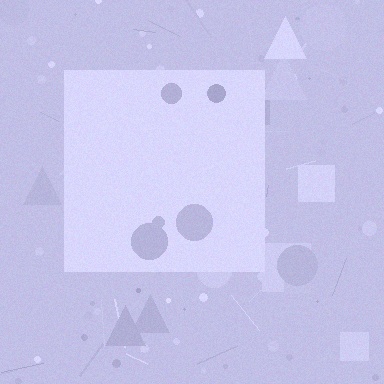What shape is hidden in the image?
A square is hidden in the image.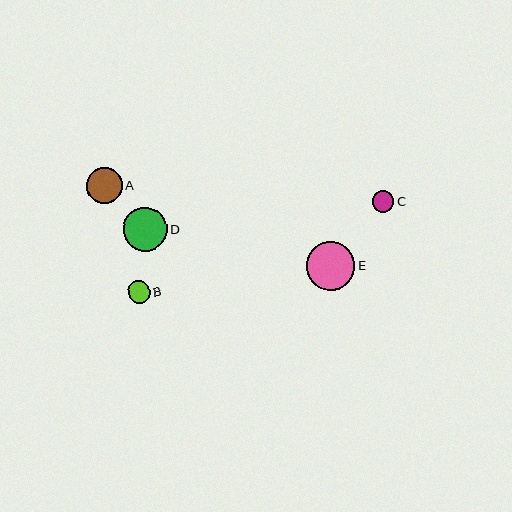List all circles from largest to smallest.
From largest to smallest: E, D, A, B, C.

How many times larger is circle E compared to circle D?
Circle E is approximately 1.1 times the size of circle D.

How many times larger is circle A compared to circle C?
Circle A is approximately 1.7 times the size of circle C.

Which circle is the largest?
Circle E is the largest with a size of approximately 48 pixels.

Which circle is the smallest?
Circle C is the smallest with a size of approximately 22 pixels.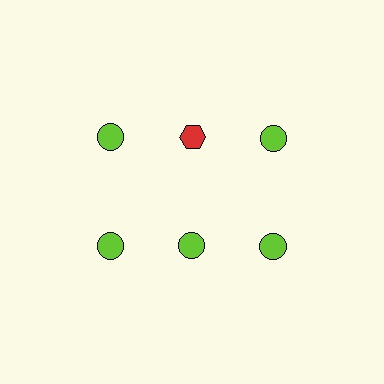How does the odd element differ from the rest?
It differs in both color (red instead of lime) and shape (hexagon instead of circle).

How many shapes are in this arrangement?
There are 6 shapes arranged in a grid pattern.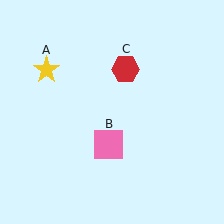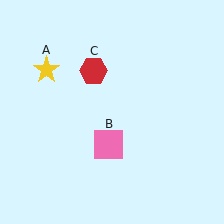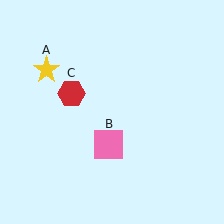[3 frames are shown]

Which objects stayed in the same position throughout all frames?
Yellow star (object A) and pink square (object B) remained stationary.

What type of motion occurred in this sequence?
The red hexagon (object C) rotated counterclockwise around the center of the scene.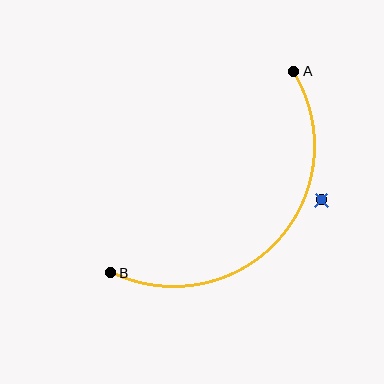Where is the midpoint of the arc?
The arc midpoint is the point on the curve farthest from the straight line joining A and B. It sits below and to the right of that line.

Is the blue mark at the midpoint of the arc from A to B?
No — the blue mark does not lie on the arc at all. It sits slightly outside the curve.